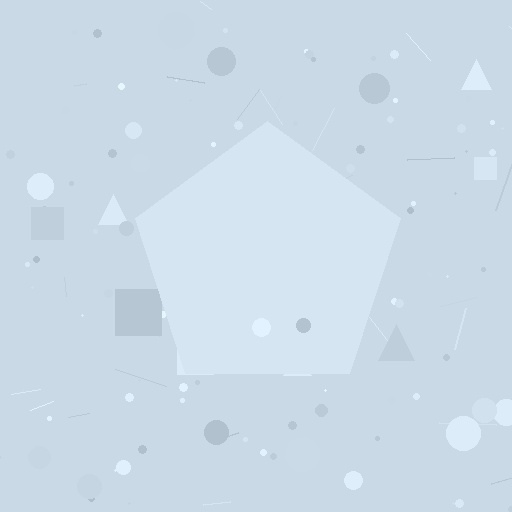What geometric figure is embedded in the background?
A pentagon is embedded in the background.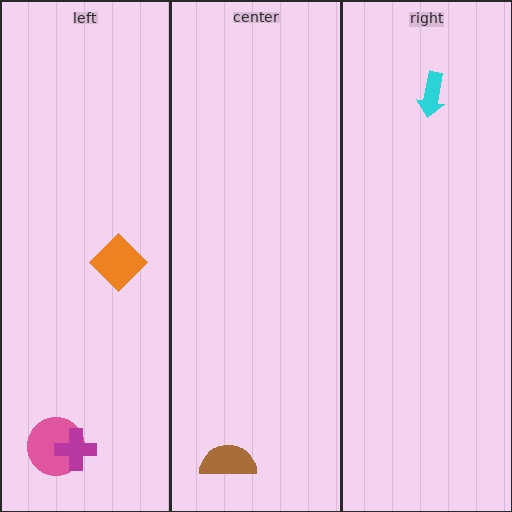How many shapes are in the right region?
1.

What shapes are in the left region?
The pink circle, the orange diamond, the magenta cross.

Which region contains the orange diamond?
The left region.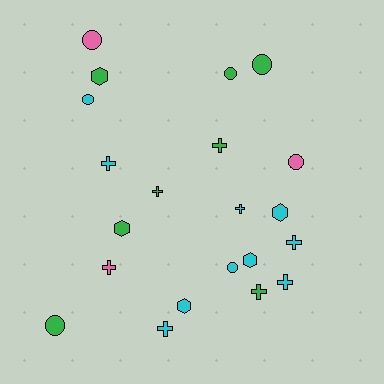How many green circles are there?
There are 3 green circles.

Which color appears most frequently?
Cyan, with 10 objects.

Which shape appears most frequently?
Cross, with 9 objects.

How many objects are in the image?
There are 21 objects.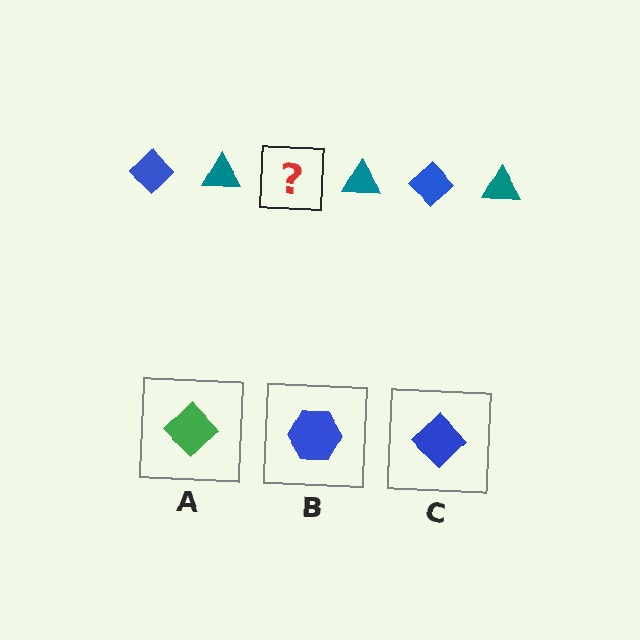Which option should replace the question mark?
Option C.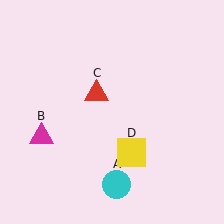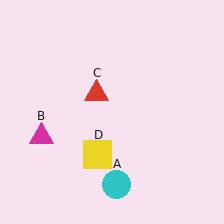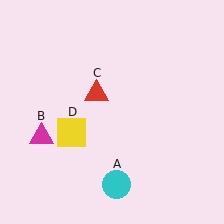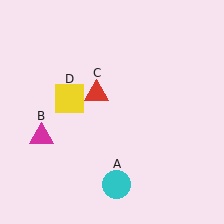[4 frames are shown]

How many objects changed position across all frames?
1 object changed position: yellow square (object D).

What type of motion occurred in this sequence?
The yellow square (object D) rotated clockwise around the center of the scene.